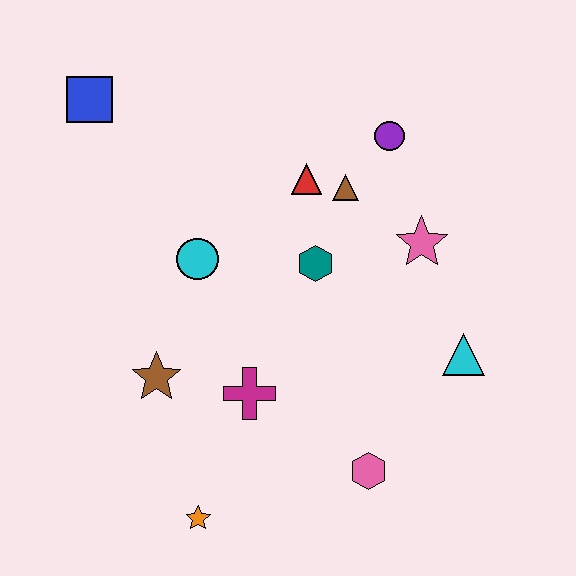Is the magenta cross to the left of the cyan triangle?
Yes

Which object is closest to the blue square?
The cyan circle is closest to the blue square.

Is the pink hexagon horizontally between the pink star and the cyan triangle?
No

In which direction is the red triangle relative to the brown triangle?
The red triangle is to the left of the brown triangle.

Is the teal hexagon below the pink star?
Yes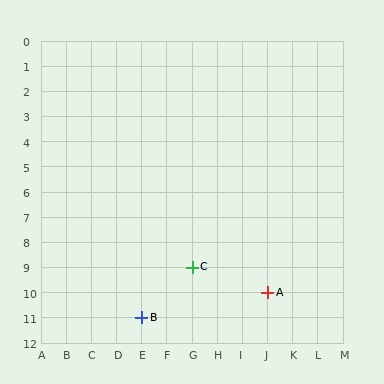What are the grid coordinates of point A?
Point A is at grid coordinates (J, 10).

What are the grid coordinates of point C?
Point C is at grid coordinates (G, 9).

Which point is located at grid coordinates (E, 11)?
Point B is at (E, 11).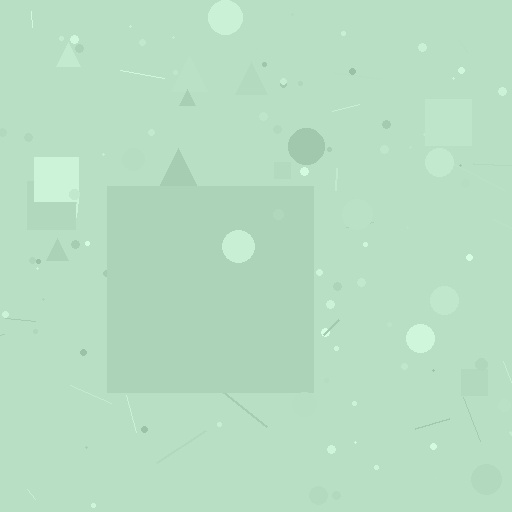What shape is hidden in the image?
A square is hidden in the image.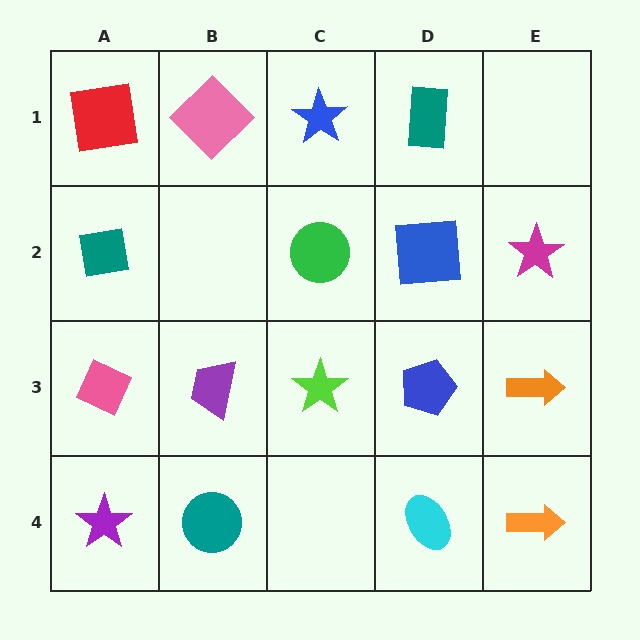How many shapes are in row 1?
4 shapes.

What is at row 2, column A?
A teal square.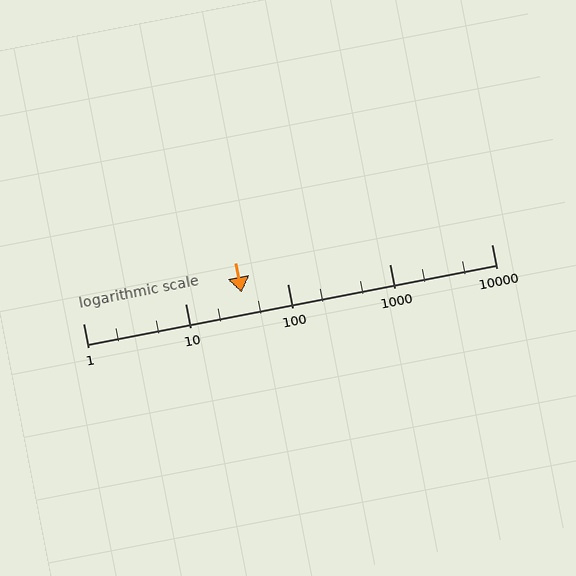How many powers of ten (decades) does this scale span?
The scale spans 4 decades, from 1 to 10000.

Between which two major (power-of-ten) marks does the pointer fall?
The pointer is between 10 and 100.